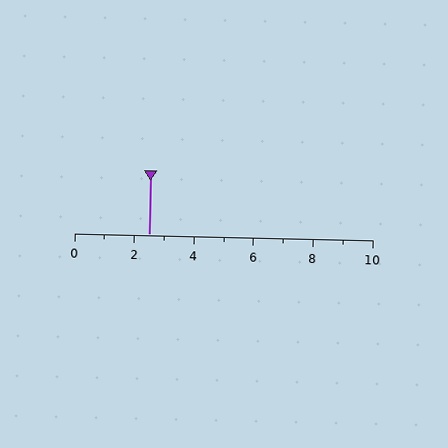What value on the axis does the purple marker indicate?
The marker indicates approximately 2.5.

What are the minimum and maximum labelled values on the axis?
The axis runs from 0 to 10.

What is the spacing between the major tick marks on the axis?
The major ticks are spaced 2 apart.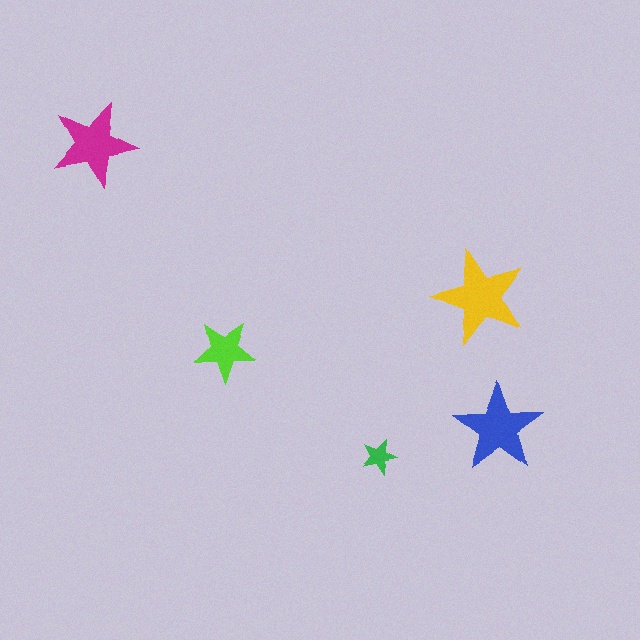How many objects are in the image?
There are 5 objects in the image.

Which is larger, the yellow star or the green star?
The yellow one.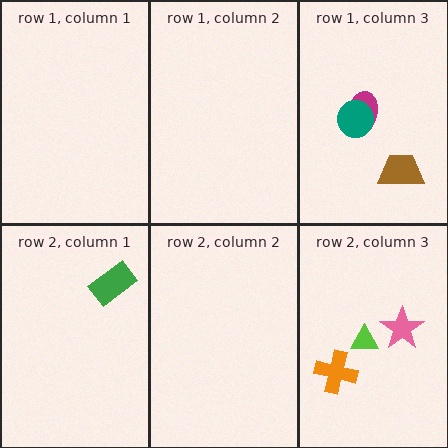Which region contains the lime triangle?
The row 2, column 3 region.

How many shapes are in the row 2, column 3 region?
3.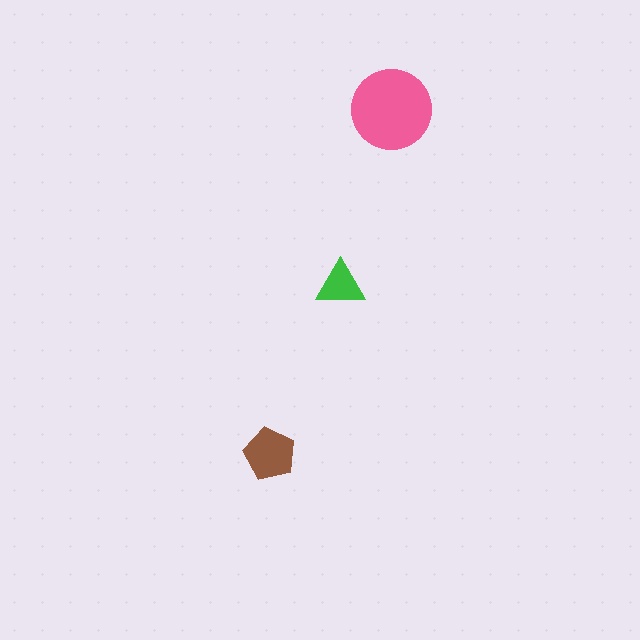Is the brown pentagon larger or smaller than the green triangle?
Larger.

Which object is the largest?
The pink circle.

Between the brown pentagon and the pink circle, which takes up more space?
The pink circle.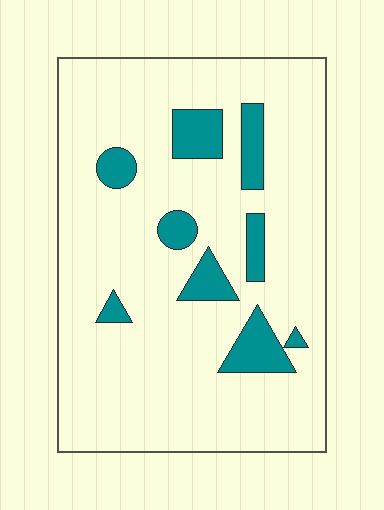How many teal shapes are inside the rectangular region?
9.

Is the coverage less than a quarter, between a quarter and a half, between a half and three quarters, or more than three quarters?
Less than a quarter.